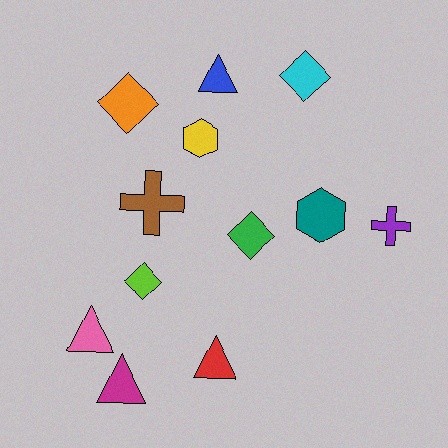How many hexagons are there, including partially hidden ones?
There are 2 hexagons.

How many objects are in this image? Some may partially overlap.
There are 12 objects.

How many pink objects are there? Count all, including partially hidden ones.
There is 1 pink object.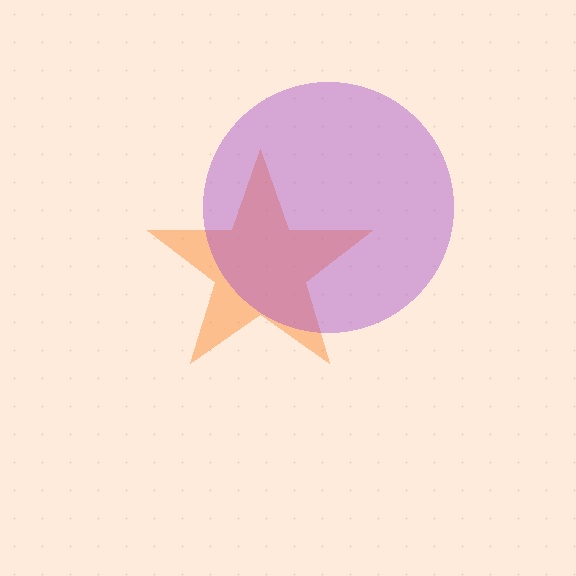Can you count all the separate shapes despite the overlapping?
Yes, there are 2 separate shapes.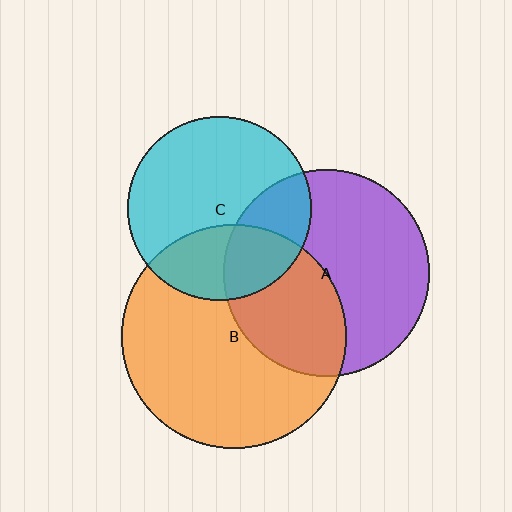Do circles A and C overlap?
Yes.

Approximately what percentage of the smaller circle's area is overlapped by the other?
Approximately 30%.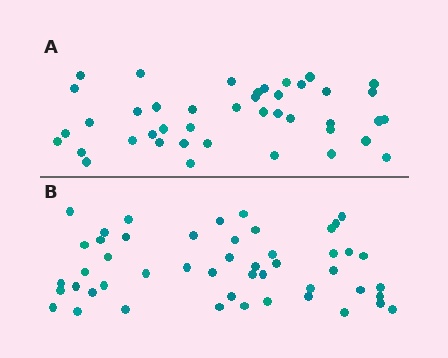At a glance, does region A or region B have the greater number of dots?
Region B (the bottom region) has more dots.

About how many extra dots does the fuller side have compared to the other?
Region B has roughly 8 or so more dots than region A.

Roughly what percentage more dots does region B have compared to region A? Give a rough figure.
About 15% more.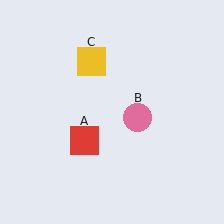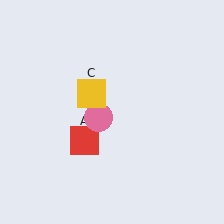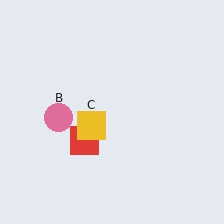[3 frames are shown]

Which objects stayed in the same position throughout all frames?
Red square (object A) remained stationary.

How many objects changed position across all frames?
2 objects changed position: pink circle (object B), yellow square (object C).